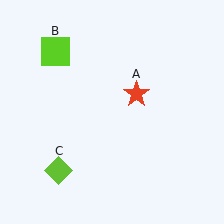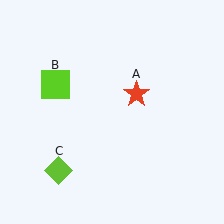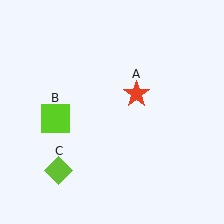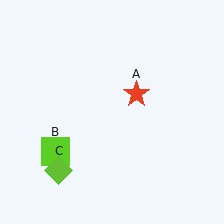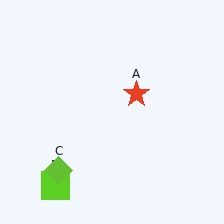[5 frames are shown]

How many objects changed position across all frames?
1 object changed position: lime square (object B).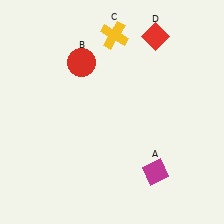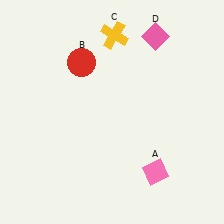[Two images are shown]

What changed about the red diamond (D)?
In Image 1, D is red. In Image 2, it changed to pink.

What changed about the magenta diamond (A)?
In Image 1, A is magenta. In Image 2, it changed to pink.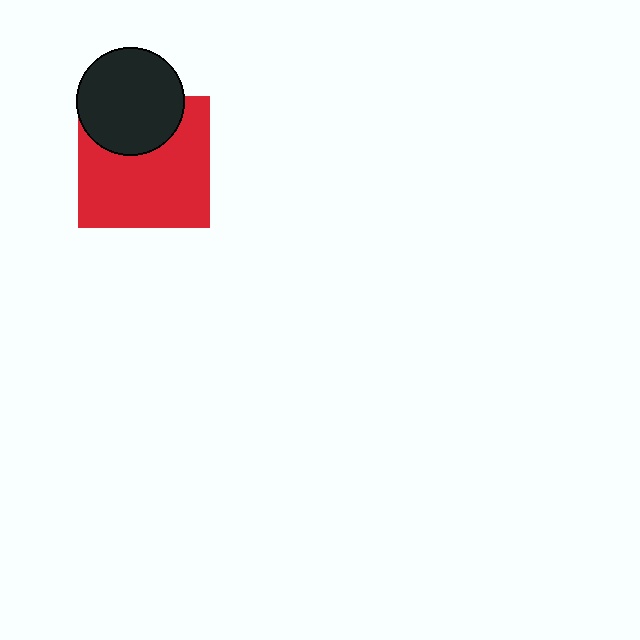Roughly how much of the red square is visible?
Most of it is visible (roughly 70%).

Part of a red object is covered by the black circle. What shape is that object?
It is a square.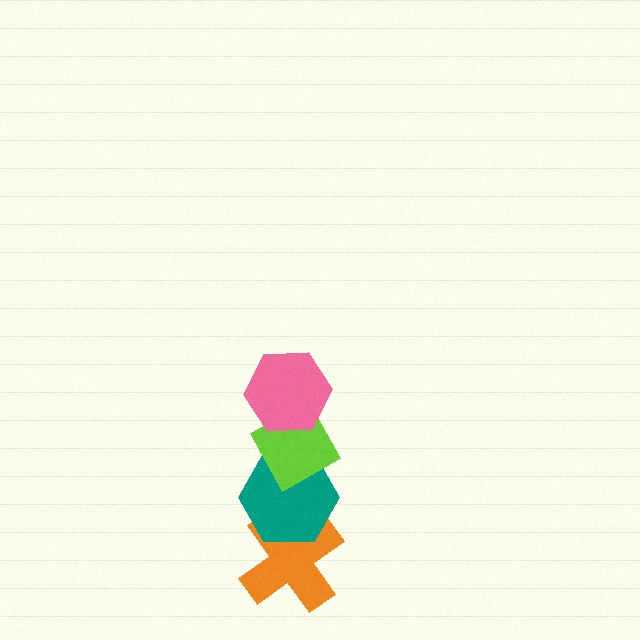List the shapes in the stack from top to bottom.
From top to bottom: the pink hexagon, the lime diamond, the teal hexagon, the orange cross.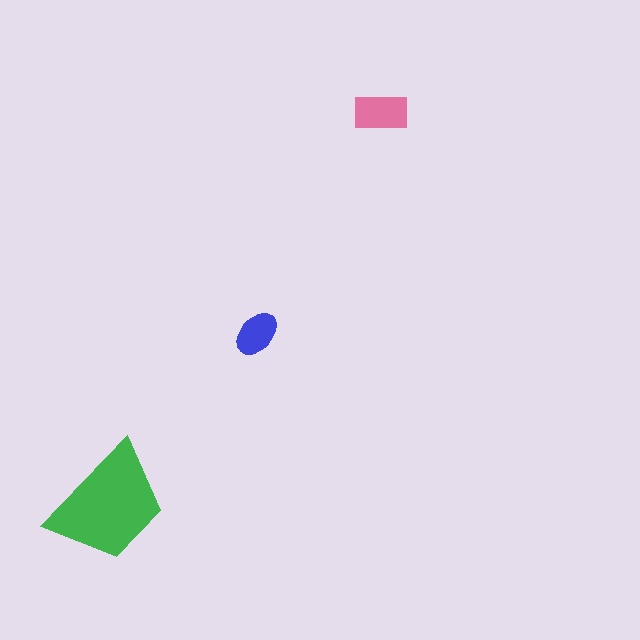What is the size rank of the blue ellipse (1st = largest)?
3rd.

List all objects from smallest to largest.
The blue ellipse, the pink rectangle, the green trapezoid.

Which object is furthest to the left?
The green trapezoid is leftmost.